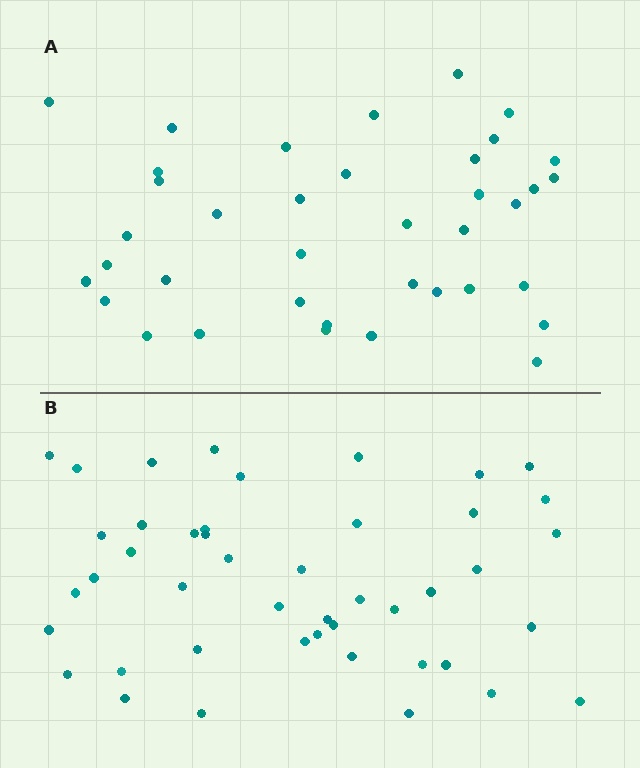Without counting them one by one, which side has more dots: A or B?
Region B (the bottom region) has more dots.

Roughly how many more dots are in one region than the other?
Region B has roughly 8 or so more dots than region A.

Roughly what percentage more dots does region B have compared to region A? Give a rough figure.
About 20% more.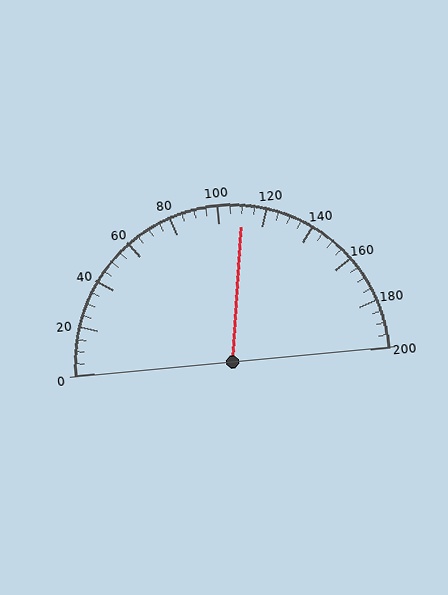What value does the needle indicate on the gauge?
The needle indicates approximately 110.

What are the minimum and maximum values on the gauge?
The gauge ranges from 0 to 200.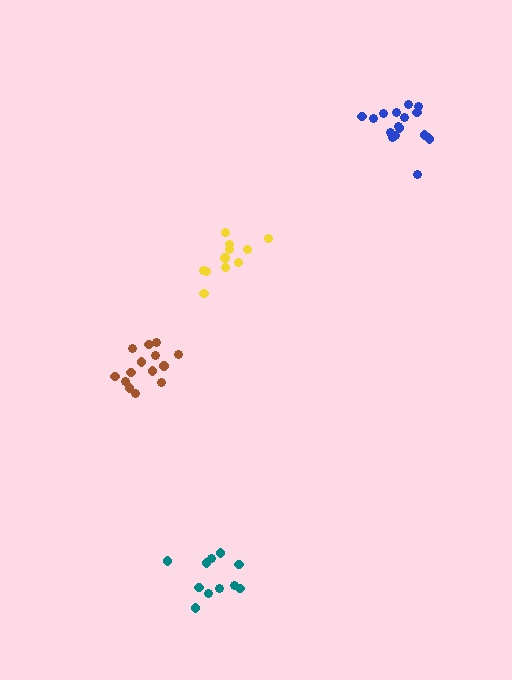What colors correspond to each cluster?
The clusters are colored: teal, blue, yellow, brown.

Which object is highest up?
The blue cluster is topmost.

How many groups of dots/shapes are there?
There are 4 groups.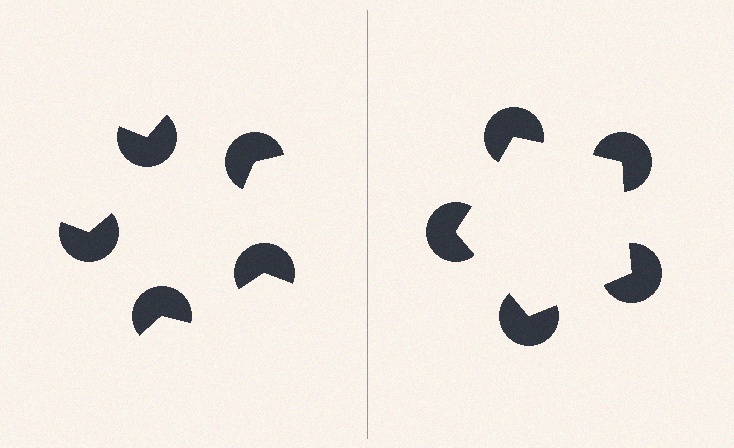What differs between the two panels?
The pac-man discs are positioned identically on both sides; only the wedge orientations differ. On the right they align to a pentagon; on the left they are misaligned.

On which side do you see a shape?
An illusory pentagon appears on the right side. On the left side the wedge cuts are rotated, so no coherent shape forms.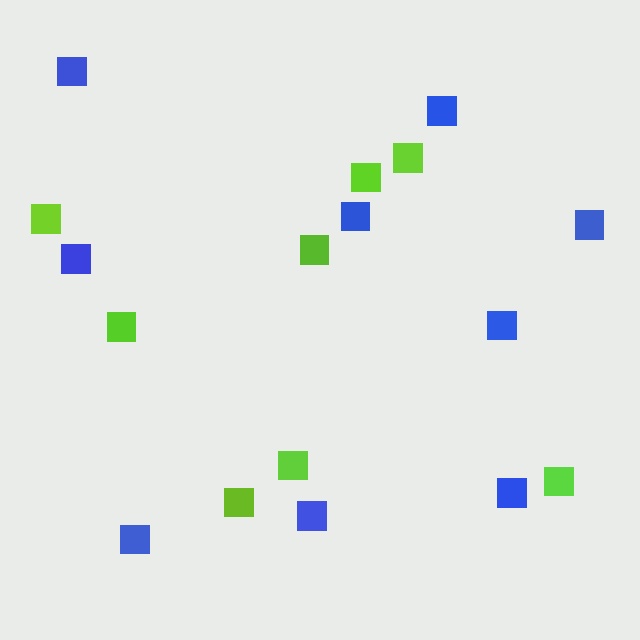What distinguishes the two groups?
There are 2 groups: one group of blue squares (9) and one group of lime squares (8).